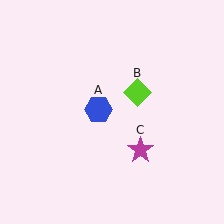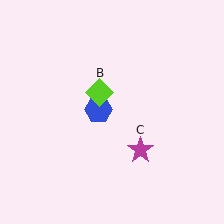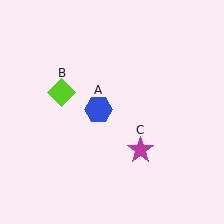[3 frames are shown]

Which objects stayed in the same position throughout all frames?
Blue hexagon (object A) and magenta star (object C) remained stationary.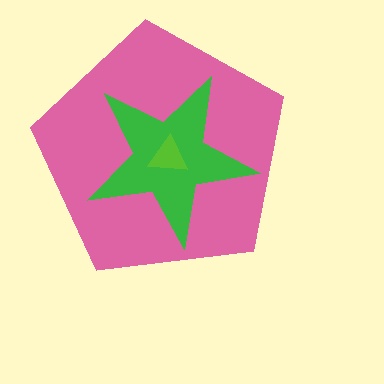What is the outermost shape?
The pink pentagon.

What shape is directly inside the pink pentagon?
The green star.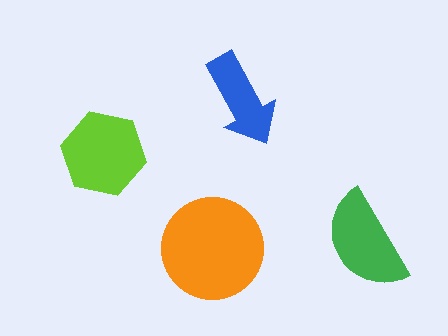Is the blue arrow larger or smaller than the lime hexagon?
Smaller.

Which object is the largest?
The orange circle.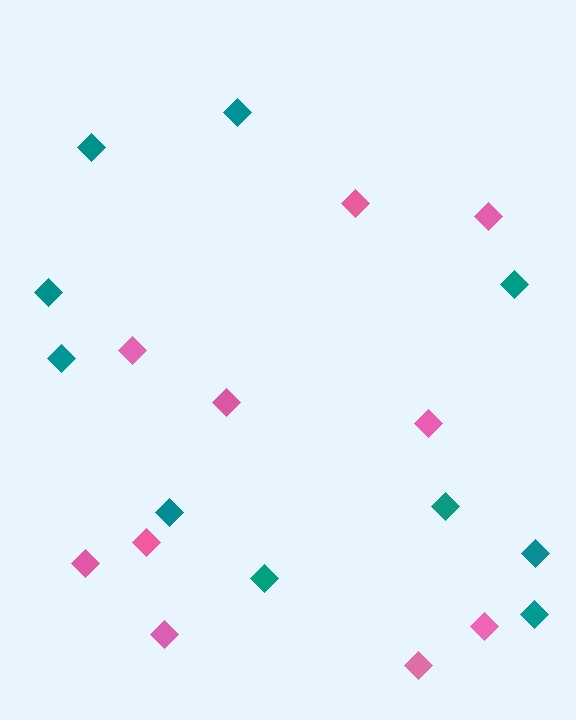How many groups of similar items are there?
There are 2 groups: one group of teal diamonds (10) and one group of pink diamonds (10).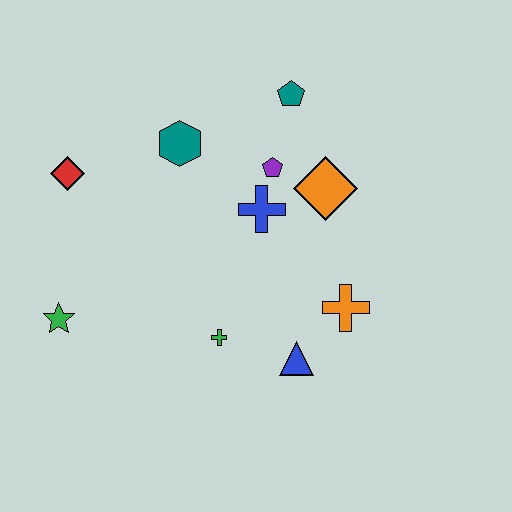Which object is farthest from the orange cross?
The red diamond is farthest from the orange cross.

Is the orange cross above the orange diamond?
No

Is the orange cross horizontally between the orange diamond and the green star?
No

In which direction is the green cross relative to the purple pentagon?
The green cross is below the purple pentagon.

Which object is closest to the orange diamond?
The purple pentagon is closest to the orange diamond.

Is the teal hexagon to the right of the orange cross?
No